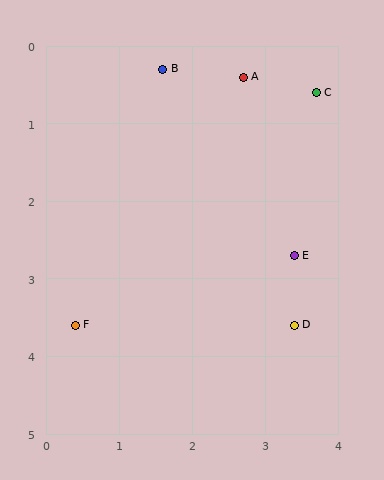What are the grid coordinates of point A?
Point A is at approximately (2.7, 0.4).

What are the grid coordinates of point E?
Point E is at approximately (3.4, 2.7).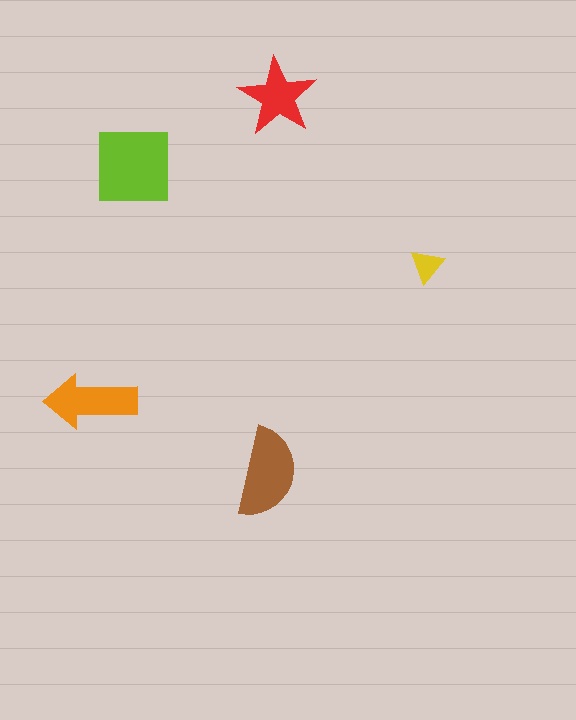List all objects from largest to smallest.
The lime square, the brown semicircle, the orange arrow, the red star, the yellow triangle.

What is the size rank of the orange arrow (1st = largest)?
3rd.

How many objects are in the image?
There are 5 objects in the image.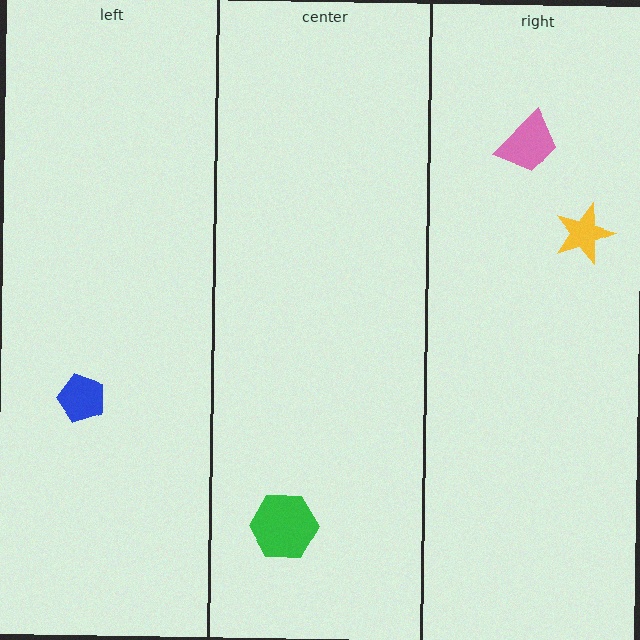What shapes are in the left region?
The blue pentagon.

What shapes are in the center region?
The green hexagon.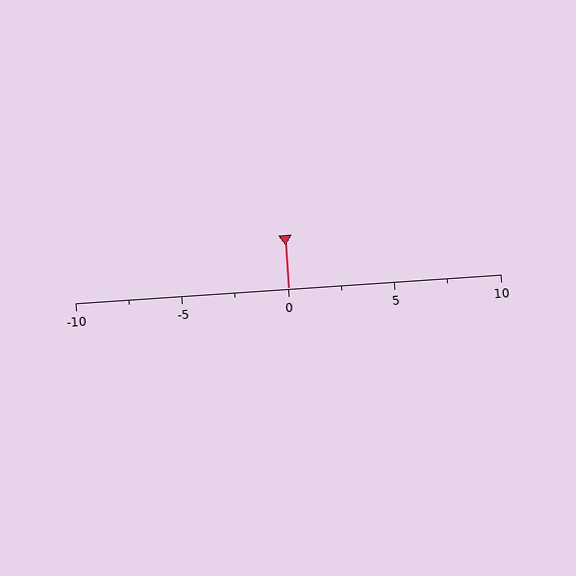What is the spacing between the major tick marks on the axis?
The major ticks are spaced 5 apart.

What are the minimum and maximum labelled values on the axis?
The axis runs from -10 to 10.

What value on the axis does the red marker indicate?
The marker indicates approximately 0.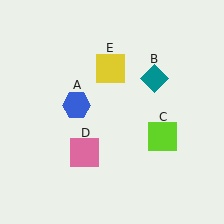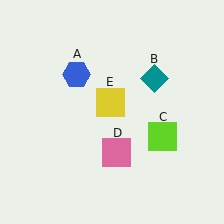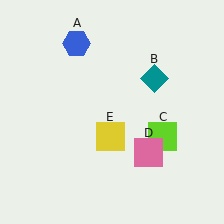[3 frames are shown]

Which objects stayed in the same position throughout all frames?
Teal diamond (object B) and lime square (object C) remained stationary.